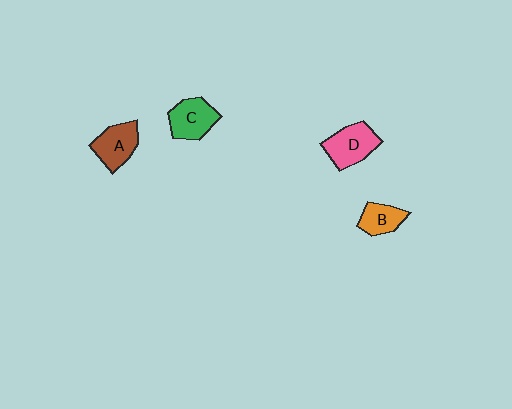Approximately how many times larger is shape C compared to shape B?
Approximately 1.4 times.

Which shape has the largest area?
Shape D (pink).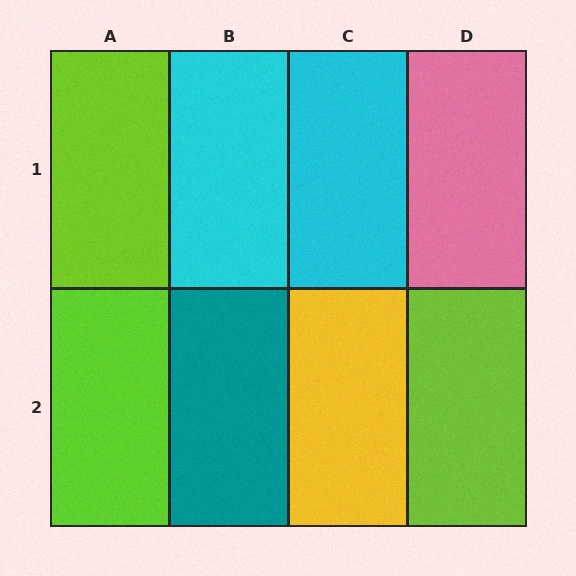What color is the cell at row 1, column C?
Cyan.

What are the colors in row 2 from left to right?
Lime, teal, yellow, lime.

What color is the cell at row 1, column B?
Cyan.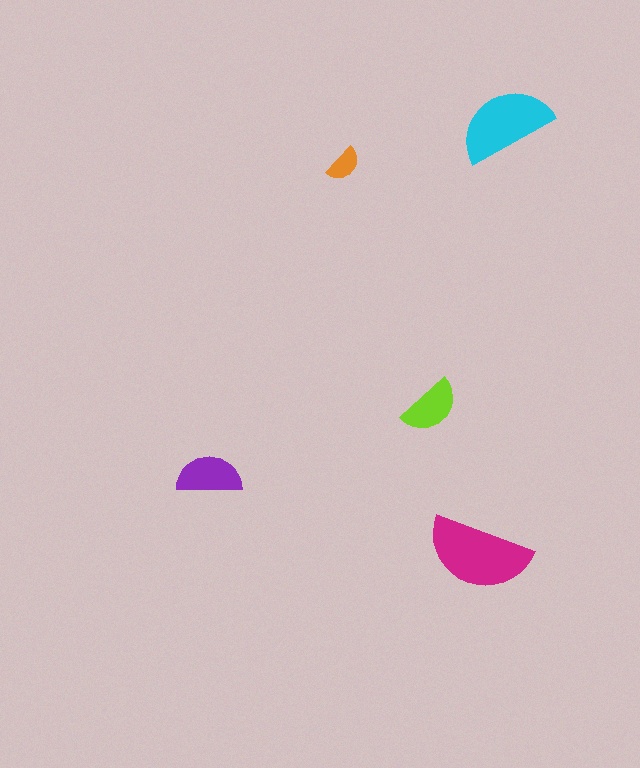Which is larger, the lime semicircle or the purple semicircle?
The purple one.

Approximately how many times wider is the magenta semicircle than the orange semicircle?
About 3 times wider.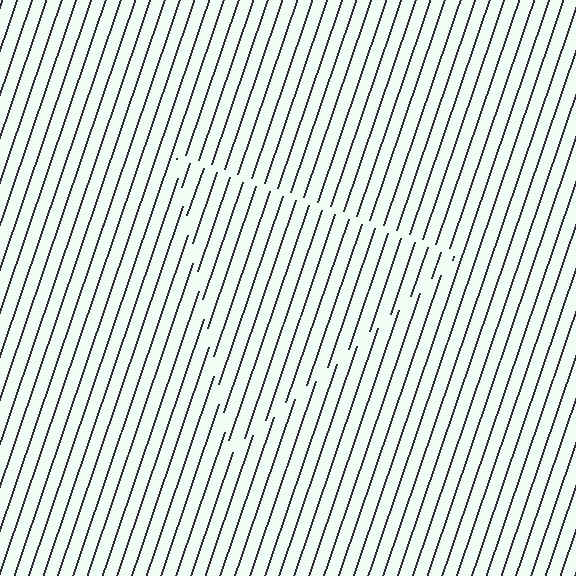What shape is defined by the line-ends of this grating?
An illusory triangle. The interior of the shape contains the same grating, shifted by half a period — the contour is defined by the phase discontinuity where line-ends from the inner and outer gratings abut.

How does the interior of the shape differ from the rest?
The interior of the shape contains the same grating, shifted by half a period — the contour is defined by the phase discontinuity where line-ends from the inner and outer gratings abut.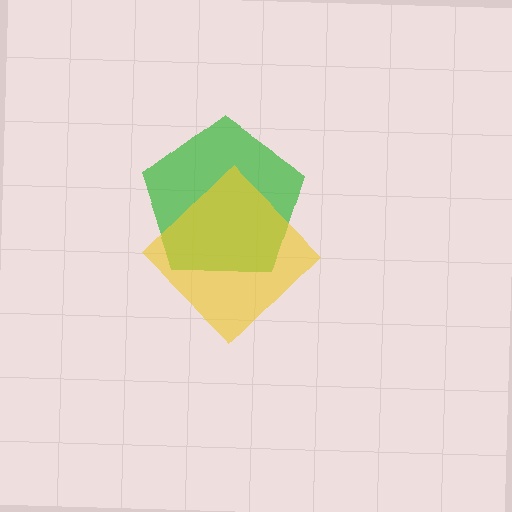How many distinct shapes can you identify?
There are 2 distinct shapes: a green pentagon, a yellow diamond.